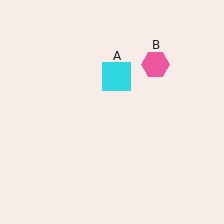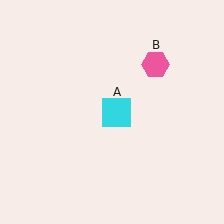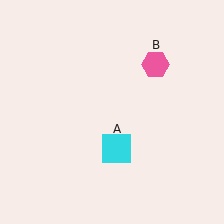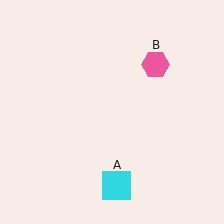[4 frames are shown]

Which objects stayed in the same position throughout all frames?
Pink hexagon (object B) remained stationary.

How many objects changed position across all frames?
1 object changed position: cyan square (object A).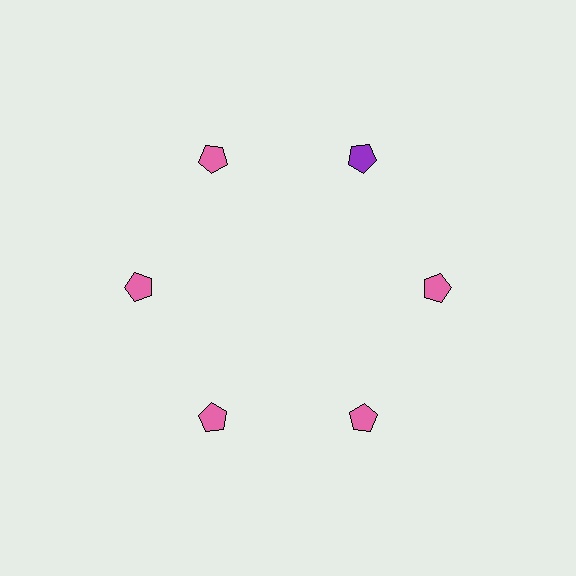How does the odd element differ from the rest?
It has a different color: purple instead of pink.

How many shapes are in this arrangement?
There are 6 shapes arranged in a ring pattern.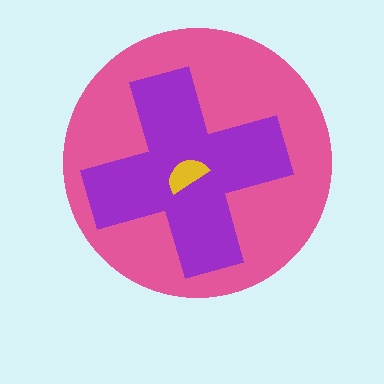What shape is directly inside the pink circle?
The purple cross.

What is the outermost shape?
The pink circle.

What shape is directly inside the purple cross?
The yellow semicircle.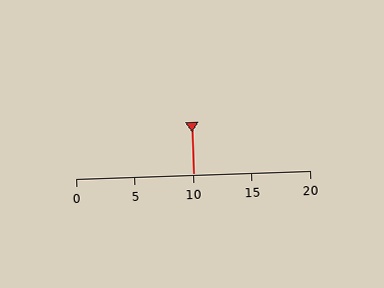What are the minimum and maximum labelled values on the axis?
The axis runs from 0 to 20.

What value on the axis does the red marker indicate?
The marker indicates approximately 10.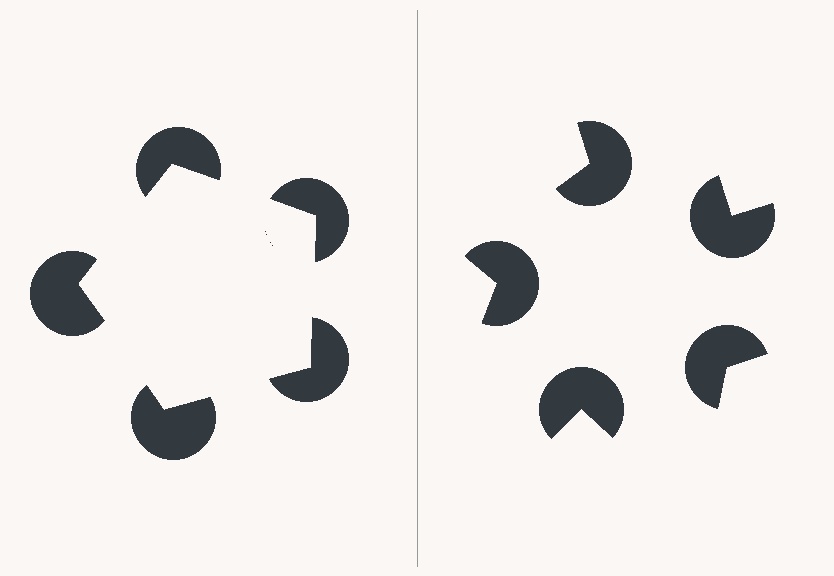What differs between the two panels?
The pac-man discs are positioned identically on both sides; only the wedge orientations differ. On the left they align to a pentagon; on the right they are misaligned.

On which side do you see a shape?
An illusory pentagon appears on the left side. On the right side the wedge cuts are rotated, so no coherent shape forms.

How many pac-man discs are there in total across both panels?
10 — 5 on each side.